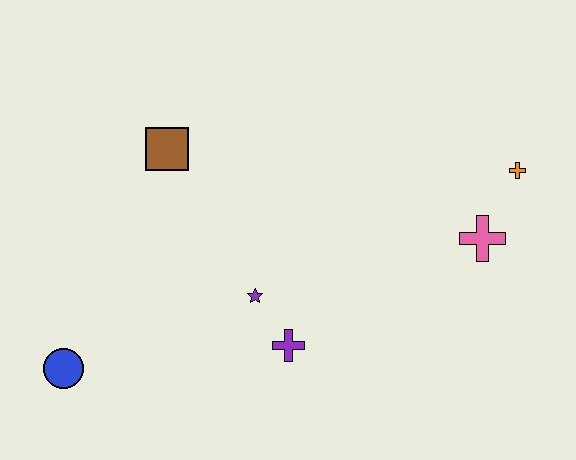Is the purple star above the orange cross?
No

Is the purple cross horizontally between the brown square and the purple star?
No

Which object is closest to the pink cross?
The orange cross is closest to the pink cross.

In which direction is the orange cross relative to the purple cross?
The orange cross is to the right of the purple cross.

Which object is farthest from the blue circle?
The orange cross is farthest from the blue circle.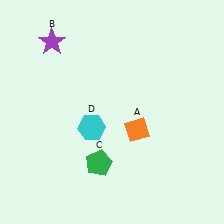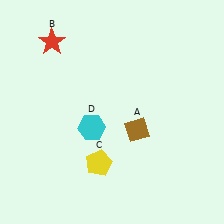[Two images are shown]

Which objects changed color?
A changed from orange to brown. B changed from purple to red. C changed from green to yellow.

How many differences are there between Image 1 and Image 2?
There are 3 differences between the two images.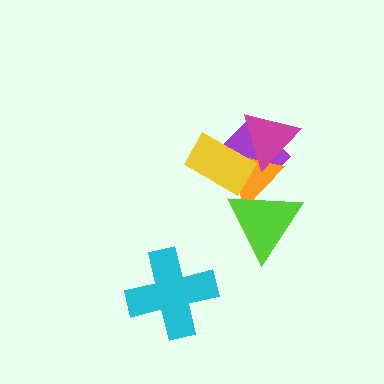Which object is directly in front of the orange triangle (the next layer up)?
The magenta triangle is directly in front of the orange triangle.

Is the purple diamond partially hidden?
Yes, it is partially covered by another shape.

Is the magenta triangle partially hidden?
Yes, it is partially covered by another shape.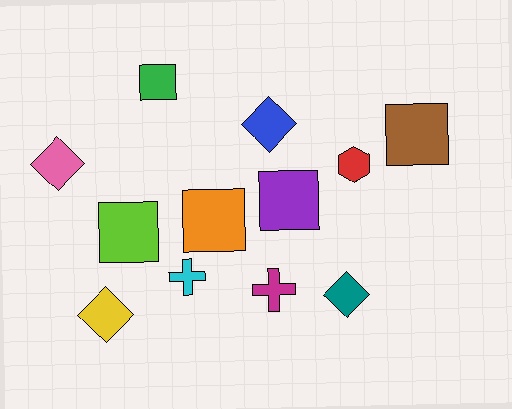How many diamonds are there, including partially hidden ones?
There are 4 diamonds.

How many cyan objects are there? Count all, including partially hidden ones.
There is 1 cyan object.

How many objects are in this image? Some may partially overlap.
There are 12 objects.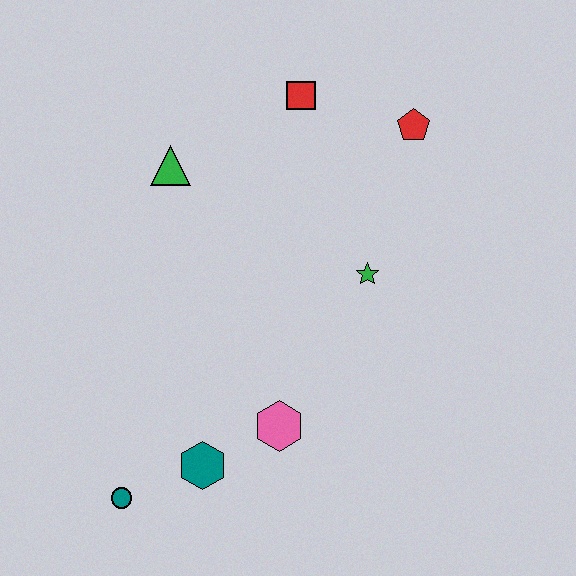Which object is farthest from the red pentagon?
The teal circle is farthest from the red pentagon.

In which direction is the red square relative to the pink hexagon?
The red square is above the pink hexagon.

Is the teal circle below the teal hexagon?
Yes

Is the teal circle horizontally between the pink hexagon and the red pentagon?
No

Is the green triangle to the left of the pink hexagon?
Yes